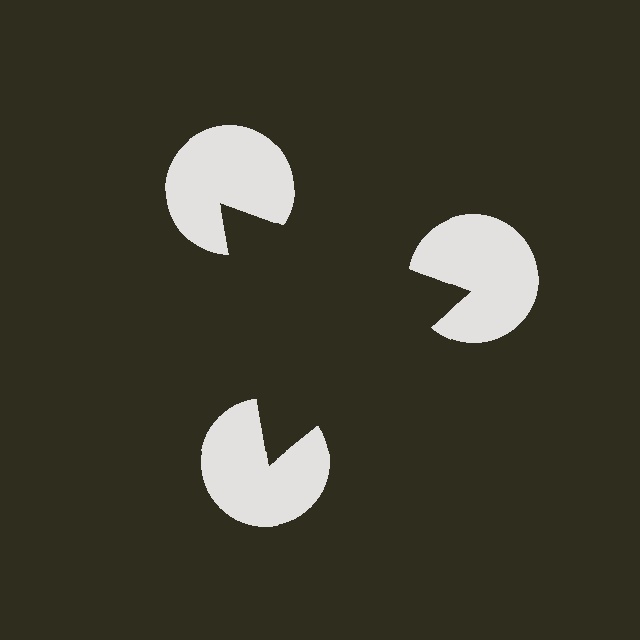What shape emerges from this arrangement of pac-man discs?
An illusory triangle — its edges are inferred from the aligned wedge cuts in the pac-man discs, not physically drawn.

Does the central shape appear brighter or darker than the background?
It typically appears slightly darker than the background, even though no actual brightness change is drawn.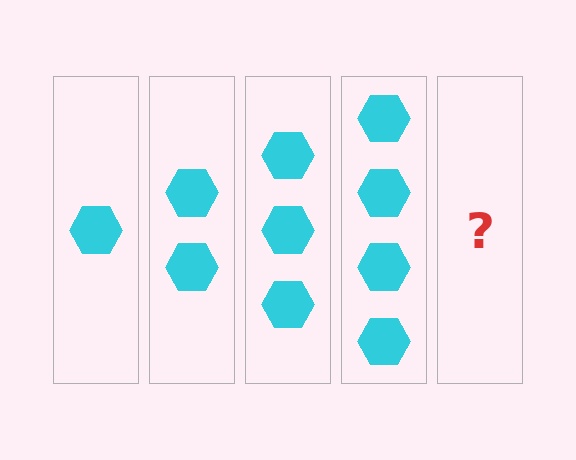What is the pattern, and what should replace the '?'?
The pattern is that each step adds one more hexagon. The '?' should be 5 hexagons.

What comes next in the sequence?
The next element should be 5 hexagons.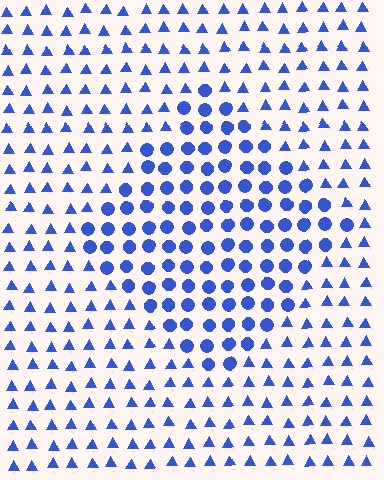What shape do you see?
I see a diamond.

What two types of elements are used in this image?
The image uses circles inside the diamond region and triangles outside it.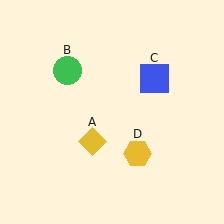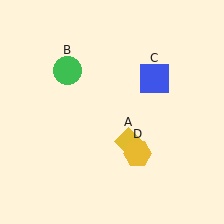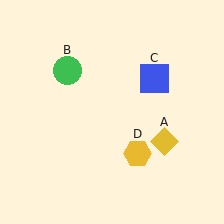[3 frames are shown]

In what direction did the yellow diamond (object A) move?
The yellow diamond (object A) moved right.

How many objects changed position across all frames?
1 object changed position: yellow diamond (object A).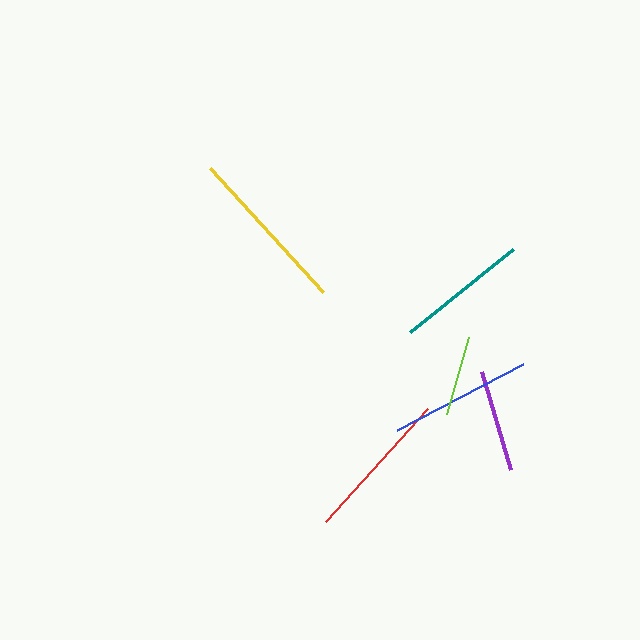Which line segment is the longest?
The yellow line is the longest at approximately 168 pixels.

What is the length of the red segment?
The red segment is approximately 152 pixels long.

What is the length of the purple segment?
The purple segment is approximately 102 pixels long.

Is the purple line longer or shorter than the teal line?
The teal line is longer than the purple line.